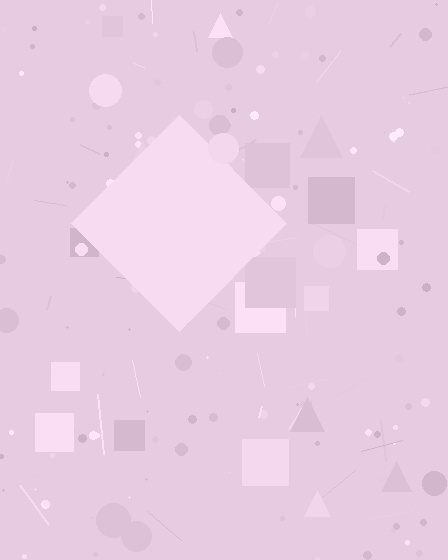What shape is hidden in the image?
A diamond is hidden in the image.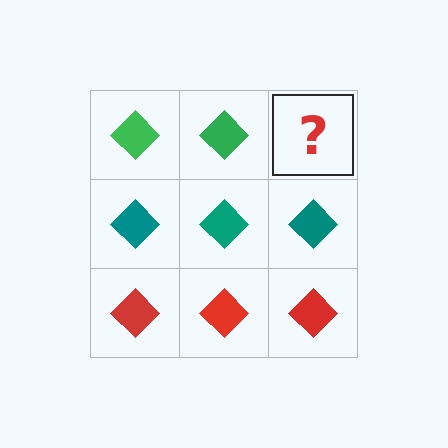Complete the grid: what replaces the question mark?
The question mark should be replaced with a green diamond.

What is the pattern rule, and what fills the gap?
The rule is that each row has a consistent color. The gap should be filled with a green diamond.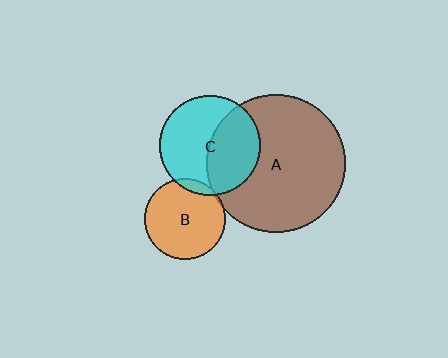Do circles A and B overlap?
Yes.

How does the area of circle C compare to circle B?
Approximately 1.5 times.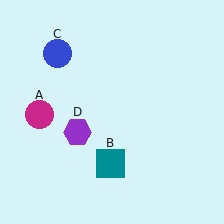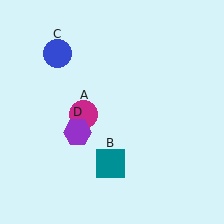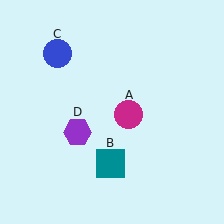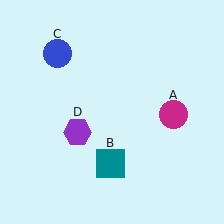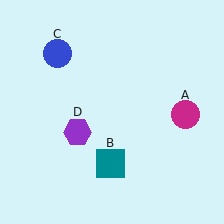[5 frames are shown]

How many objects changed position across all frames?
1 object changed position: magenta circle (object A).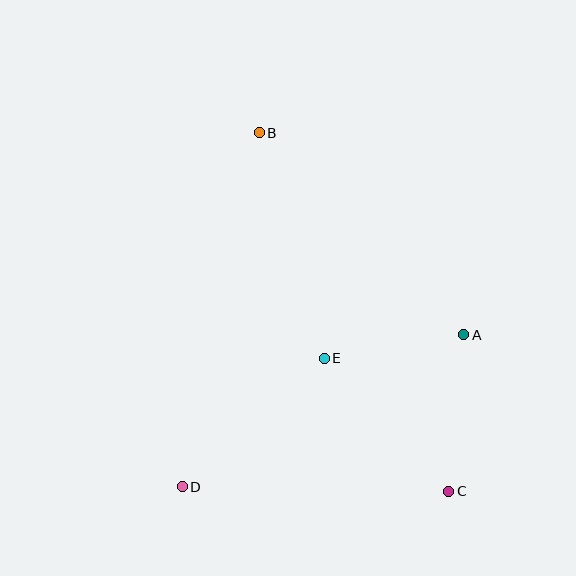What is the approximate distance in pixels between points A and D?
The distance between A and D is approximately 320 pixels.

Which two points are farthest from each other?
Points B and C are farthest from each other.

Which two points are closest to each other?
Points A and E are closest to each other.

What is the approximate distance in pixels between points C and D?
The distance between C and D is approximately 266 pixels.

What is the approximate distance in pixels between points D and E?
The distance between D and E is approximately 191 pixels.